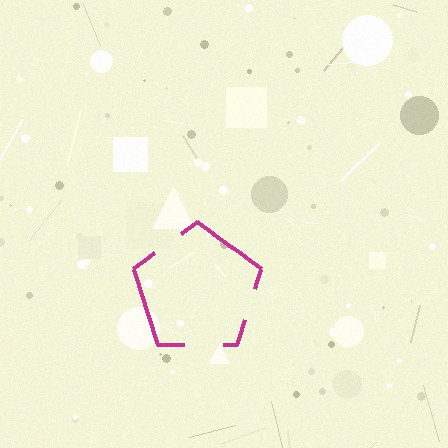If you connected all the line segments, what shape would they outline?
They would outline a pentagon.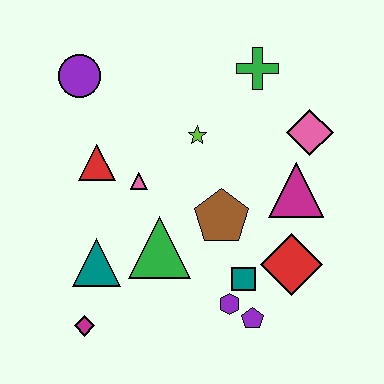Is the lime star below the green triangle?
No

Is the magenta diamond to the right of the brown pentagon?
No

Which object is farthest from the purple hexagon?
The purple circle is farthest from the purple hexagon.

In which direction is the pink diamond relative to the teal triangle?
The pink diamond is to the right of the teal triangle.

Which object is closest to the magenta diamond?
The teal triangle is closest to the magenta diamond.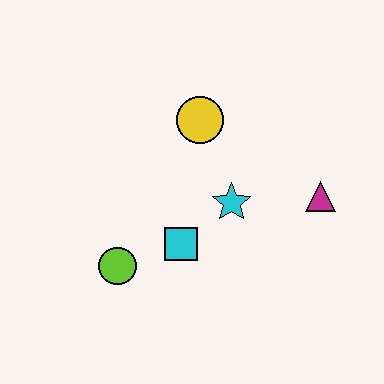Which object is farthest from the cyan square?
The magenta triangle is farthest from the cyan square.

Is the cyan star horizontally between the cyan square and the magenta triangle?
Yes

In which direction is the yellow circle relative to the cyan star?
The yellow circle is above the cyan star.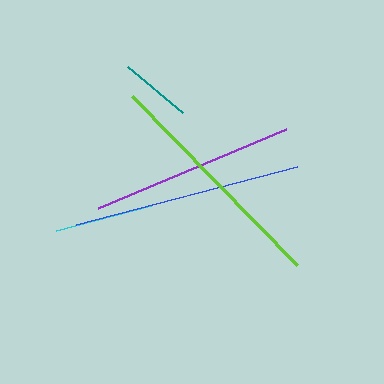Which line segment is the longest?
The lime line is the longest at approximately 236 pixels.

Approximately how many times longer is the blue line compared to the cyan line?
The blue line is approximately 2.3 times the length of the cyan line.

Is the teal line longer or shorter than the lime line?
The lime line is longer than the teal line.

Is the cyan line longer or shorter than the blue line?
The blue line is longer than the cyan line.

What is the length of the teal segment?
The teal segment is approximately 72 pixels long.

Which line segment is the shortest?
The teal line is the shortest at approximately 72 pixels.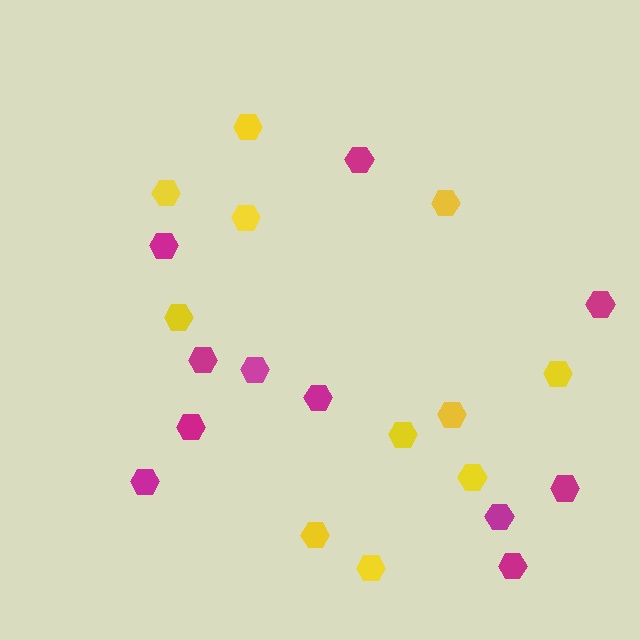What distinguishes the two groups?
There are 2 groups: one group of yellow hexagons (11) and one group of magenta hexagons (11).